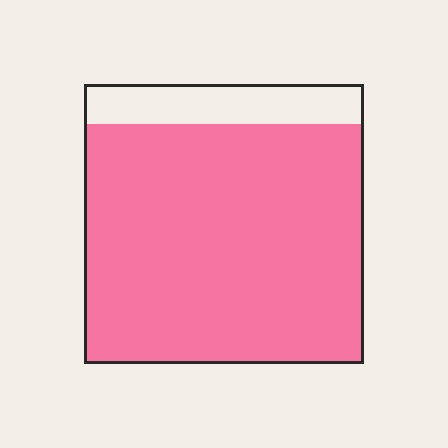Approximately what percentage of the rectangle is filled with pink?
Approximately 85%.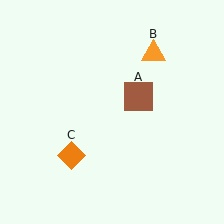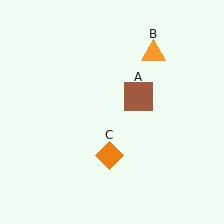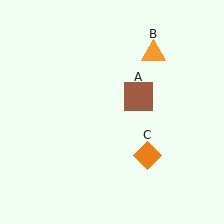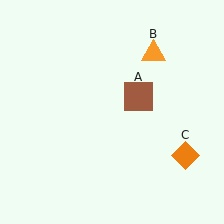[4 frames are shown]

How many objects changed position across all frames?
1 object changed position: orange diamond (object C).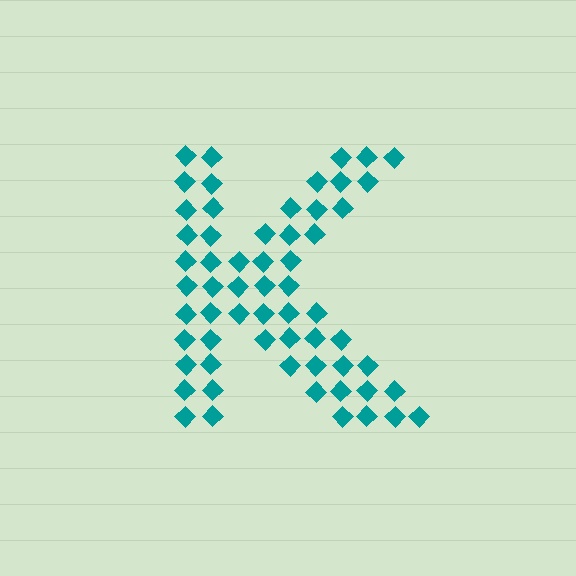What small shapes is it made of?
It is made of small diamonds.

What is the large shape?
The large shape is the letter K.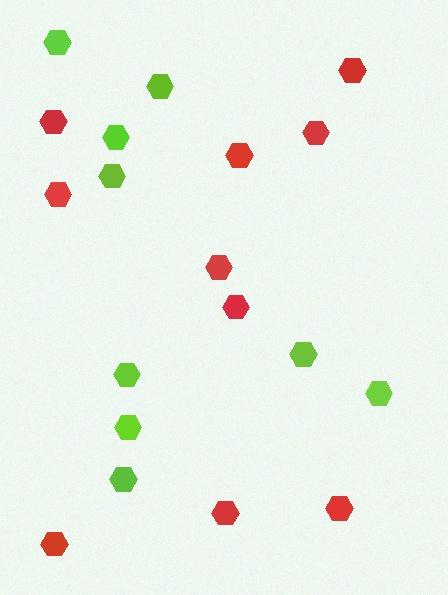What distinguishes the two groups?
There are 2 groups: one group of lime hexagons (9) and one group of red hexagons (10).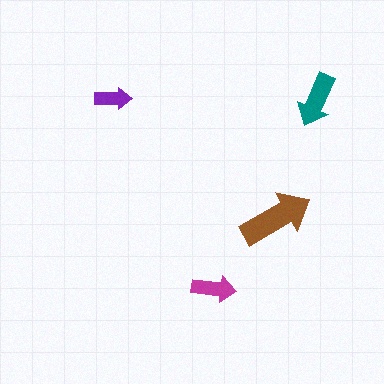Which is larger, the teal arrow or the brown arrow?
The brown one.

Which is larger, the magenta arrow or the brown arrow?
The brown one.